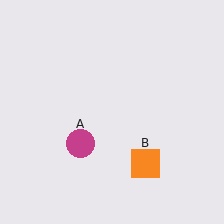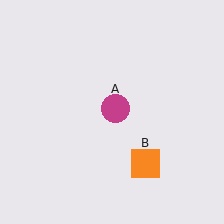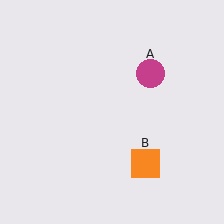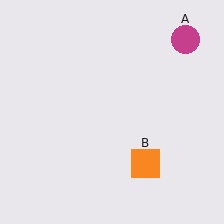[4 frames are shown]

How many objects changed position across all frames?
1 object changed position: magenta circle (object A).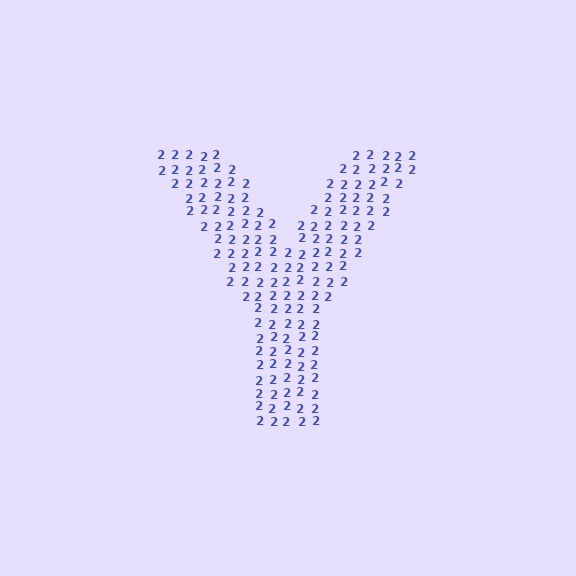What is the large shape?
The large shape is the letter Y.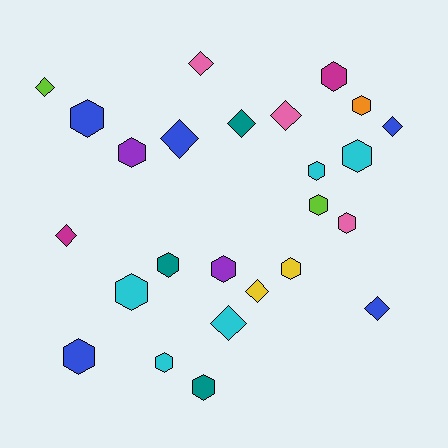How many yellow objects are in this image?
There are 2 yellow objects.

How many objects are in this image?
There are 25 objects.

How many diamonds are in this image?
There are 10 diamonds.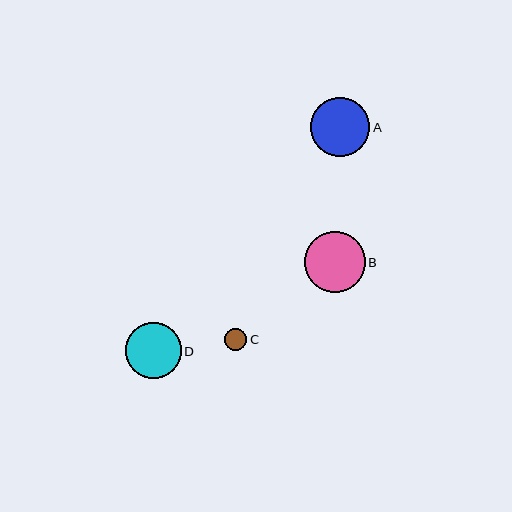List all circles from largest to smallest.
From largest to smallest: B, A, D, C.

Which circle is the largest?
Circle B is the largest with a size of approximately 61 pixels.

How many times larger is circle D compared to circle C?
Circle D is approximately 2.5 times the size of circle C.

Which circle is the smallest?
Circle C is the smallest with a size of approximately 22 pixels.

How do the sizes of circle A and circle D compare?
Circle A and circle D are approximately the same size.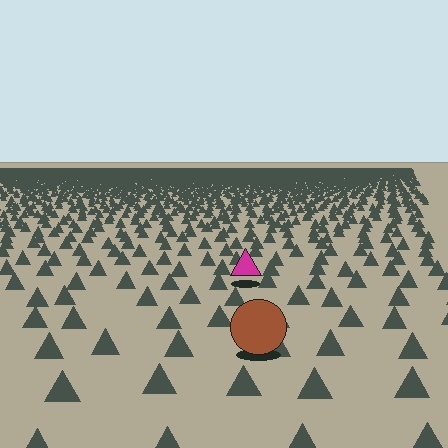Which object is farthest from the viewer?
The magenta triangle is farthest from the viewer. It appears smaller and the ground texture around it is denser.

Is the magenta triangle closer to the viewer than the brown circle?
No. The brown circle is closer — you can tell from the texture gradient: the ground texture is coarser near it.